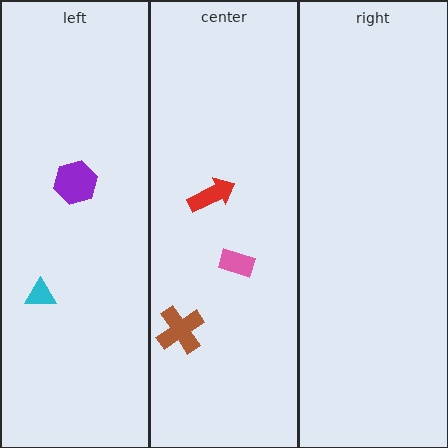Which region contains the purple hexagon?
The left region.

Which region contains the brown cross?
The center region.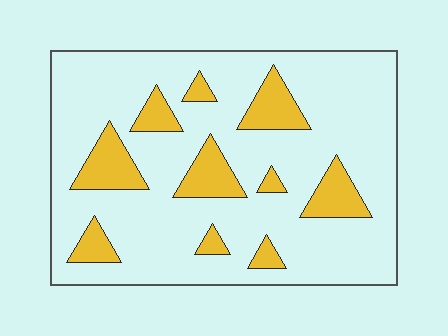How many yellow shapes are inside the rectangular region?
10.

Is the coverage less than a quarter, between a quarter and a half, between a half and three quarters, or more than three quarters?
Less than a quarter.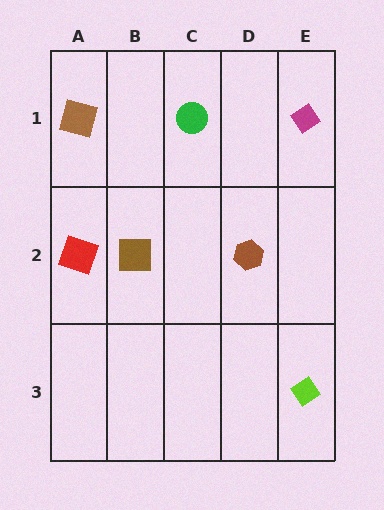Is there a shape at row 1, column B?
No, that cell is empty.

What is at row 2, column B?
A brown square.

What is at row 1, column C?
A green circle.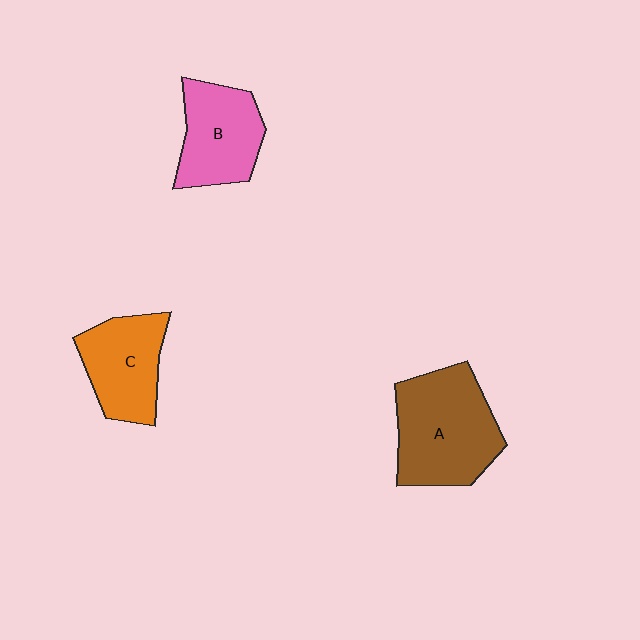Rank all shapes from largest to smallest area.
From largest to smallest: A (brown), B (pink), C (orange).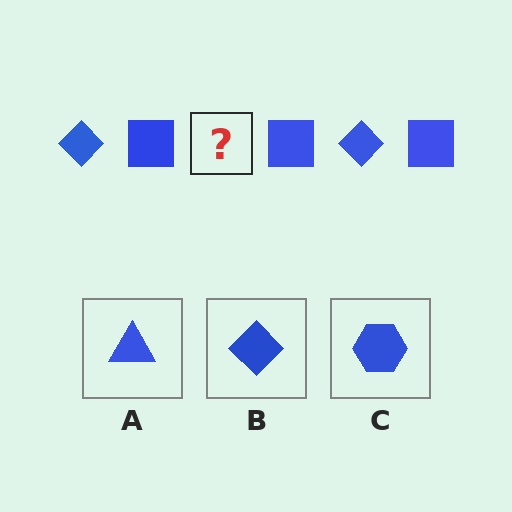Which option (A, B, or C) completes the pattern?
B.